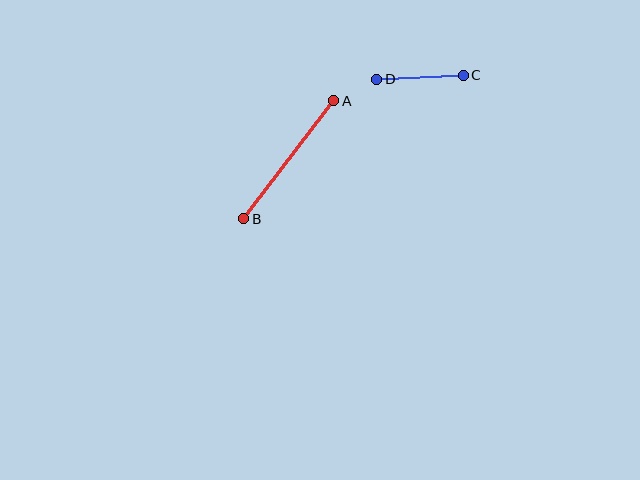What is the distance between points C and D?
The distance is approximately 87 pixels.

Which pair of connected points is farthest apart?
Points A and B are farthest apart.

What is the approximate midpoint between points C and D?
The midpoint is at approximately (420, 77) pixels.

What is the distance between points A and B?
The distance is approximately 148 pixels.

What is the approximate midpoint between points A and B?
The midpoint is at approximately (289, 160) pixels.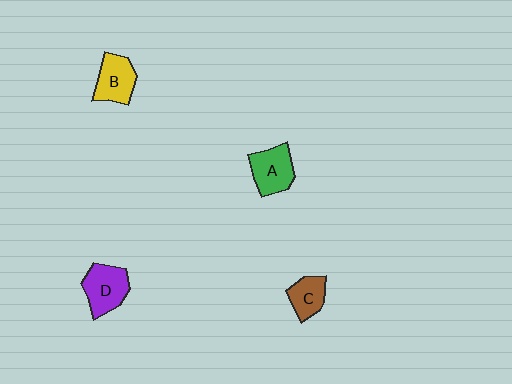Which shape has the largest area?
Shape D (purple).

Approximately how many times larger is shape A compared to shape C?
Approximately 1.4 times.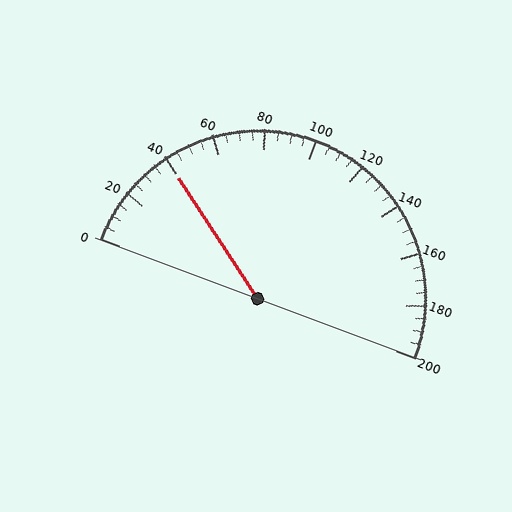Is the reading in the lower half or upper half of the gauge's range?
The reading is in the lower half of the range (0 to 200).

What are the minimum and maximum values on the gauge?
The gauge ranges from 0 to 200.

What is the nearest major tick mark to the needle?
The nearest major tick mark is 40.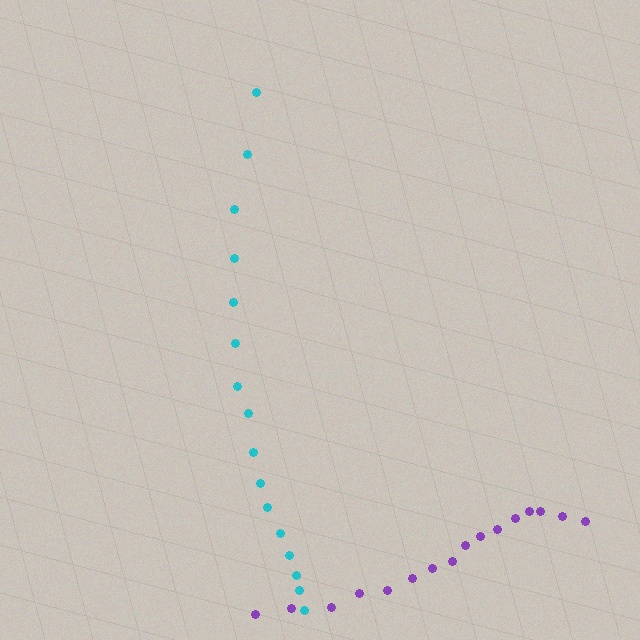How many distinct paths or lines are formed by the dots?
There are 2 distinct paths.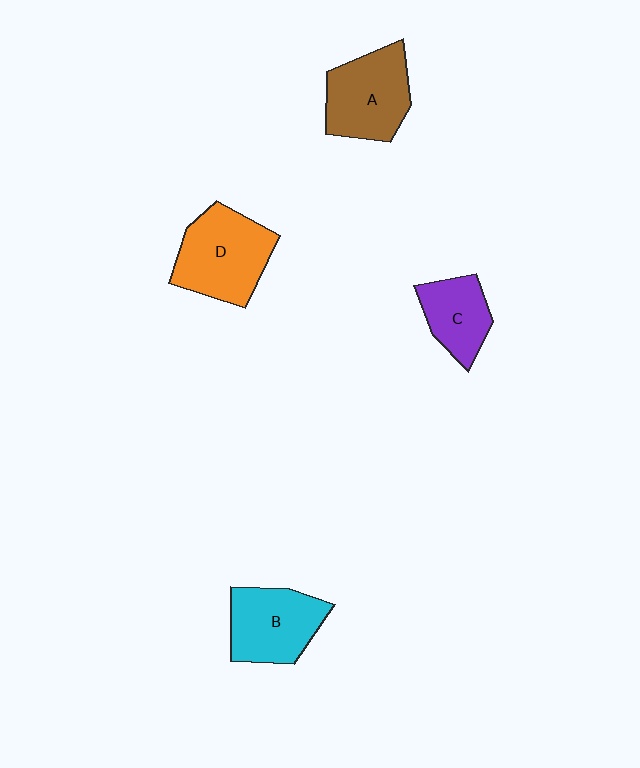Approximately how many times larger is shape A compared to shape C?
Approximately 1.4 times.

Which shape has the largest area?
Shape D (orange).